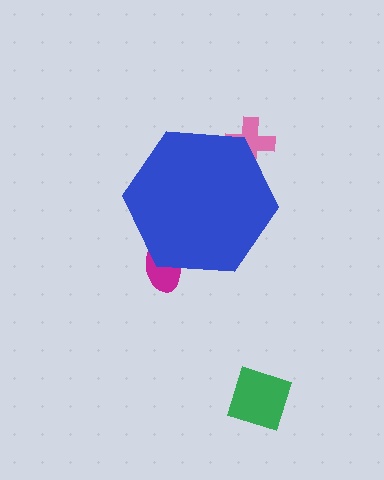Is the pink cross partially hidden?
Yes, the pink cross is partially hidden behind the blue hexagon.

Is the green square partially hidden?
No, the green square is fully visible.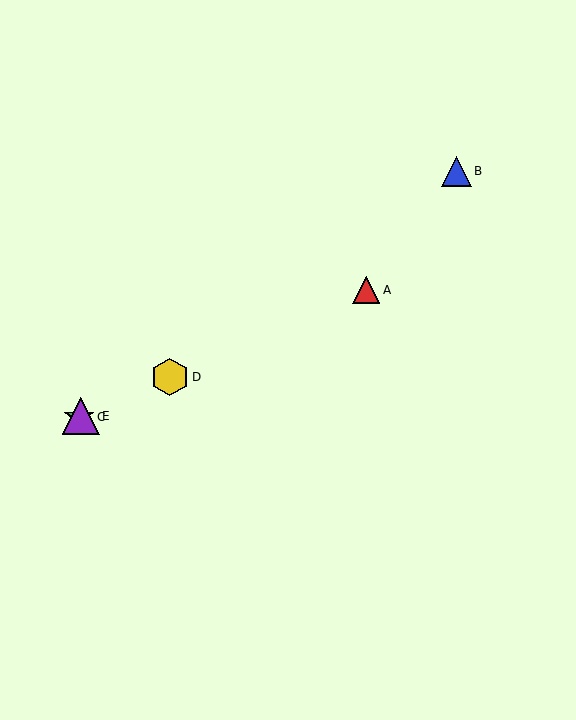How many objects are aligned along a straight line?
4 objects (A, C, D, E) are aligned along a straight line.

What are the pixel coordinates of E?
Object E is at (81, 416).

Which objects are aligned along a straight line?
Objects A, C, D, E are aligned along a straight line.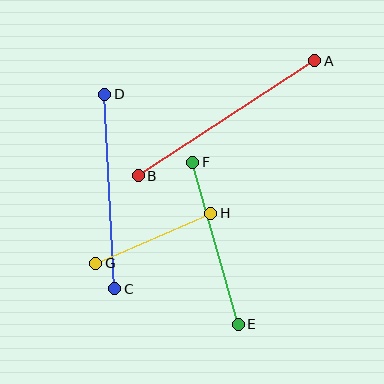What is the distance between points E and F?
The distance is approximately 168 pixels.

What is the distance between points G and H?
The distance is approximately 125 pixels.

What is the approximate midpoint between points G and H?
The midpoint is at approximately (153, 238) pixels.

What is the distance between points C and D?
The distance is approximately 195 pixels.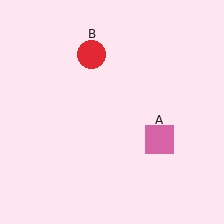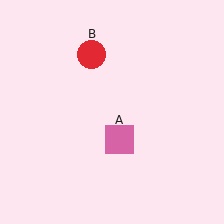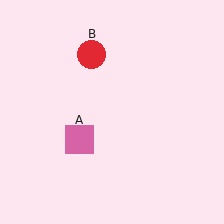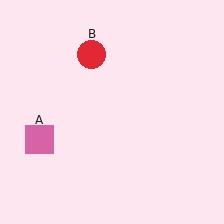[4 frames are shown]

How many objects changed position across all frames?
1 object changed position: pink square (object A).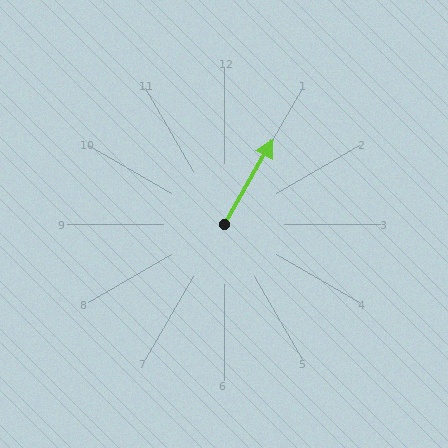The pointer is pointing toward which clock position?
Roughly 1 o'clock.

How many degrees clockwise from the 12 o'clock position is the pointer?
Approximately 30 degrees.